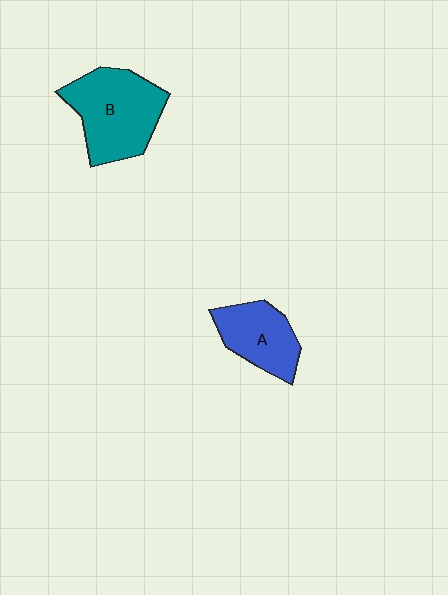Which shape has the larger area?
Shape B (teal).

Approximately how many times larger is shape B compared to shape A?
Approximately 1.5 times.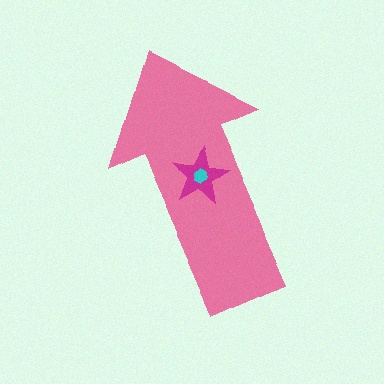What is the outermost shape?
The pink arrow.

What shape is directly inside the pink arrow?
The magenta star.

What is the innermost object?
The cyan hexagon.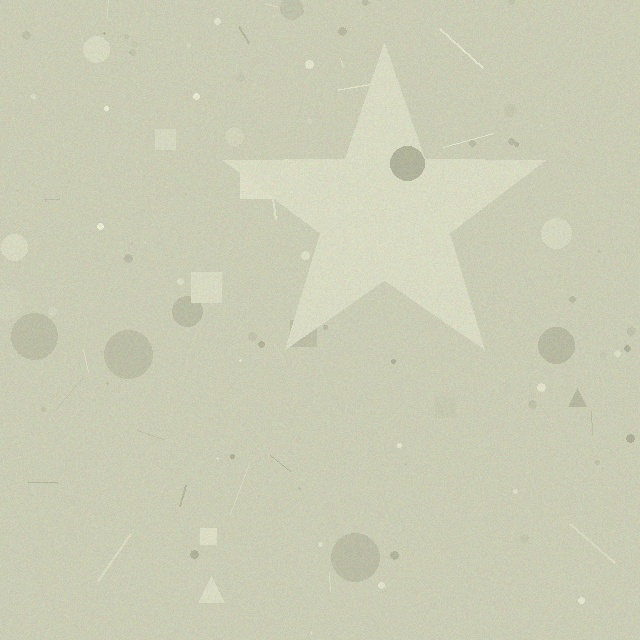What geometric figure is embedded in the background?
A star is embedded in the background.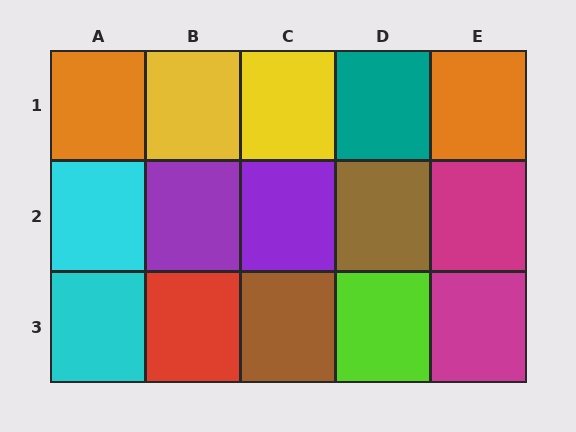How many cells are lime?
1 cell is lime.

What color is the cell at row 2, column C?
Purple.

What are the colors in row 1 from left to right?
Orange, yellow, yellow, teal, orange.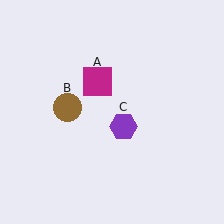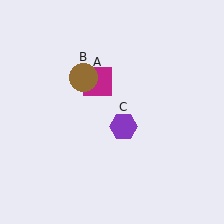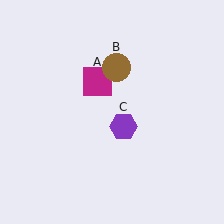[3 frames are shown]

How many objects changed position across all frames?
1 object changed position: brown circle (object B).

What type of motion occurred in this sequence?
The brown circle (object B) rotated clockwise around the center of the scene.